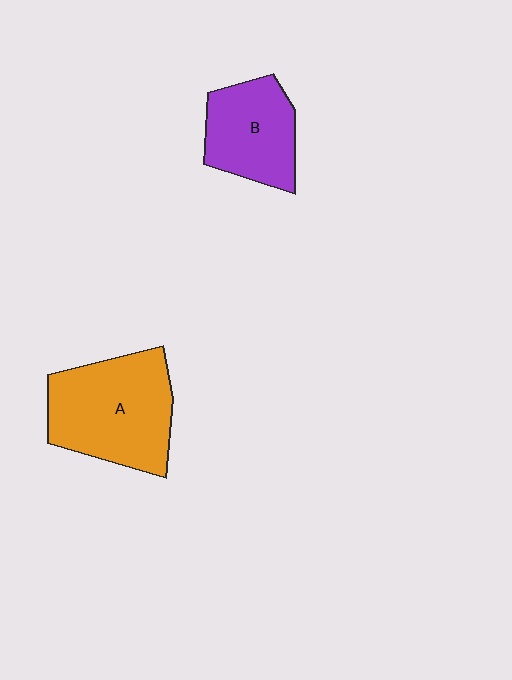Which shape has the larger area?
Shape A (orange).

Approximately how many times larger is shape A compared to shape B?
Approximately 1.5 times.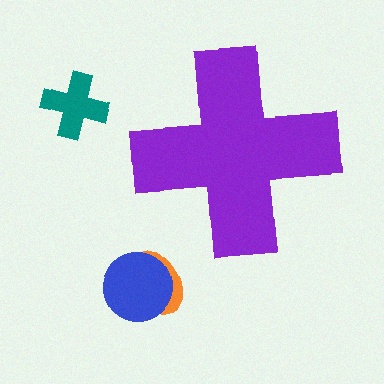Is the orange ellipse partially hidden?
No, the orange ellipse is fully visible.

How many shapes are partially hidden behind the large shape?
0 shapes are partially hidden.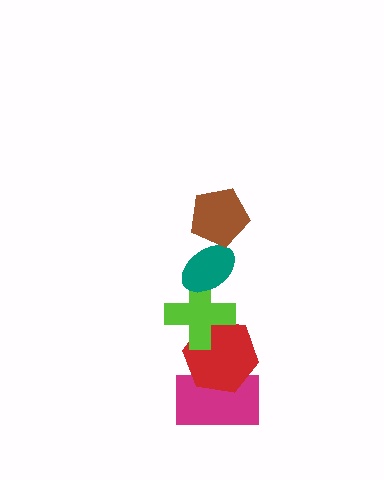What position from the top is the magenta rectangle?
The magenta rectangle is 5th from the top.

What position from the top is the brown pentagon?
The brown pentagon is 1st from the top.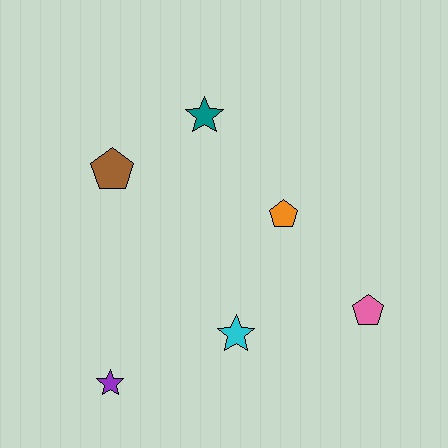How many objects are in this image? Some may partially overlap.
There are 6 objects.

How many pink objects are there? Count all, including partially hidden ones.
There is 1 pink object.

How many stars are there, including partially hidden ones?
There are 3 stars.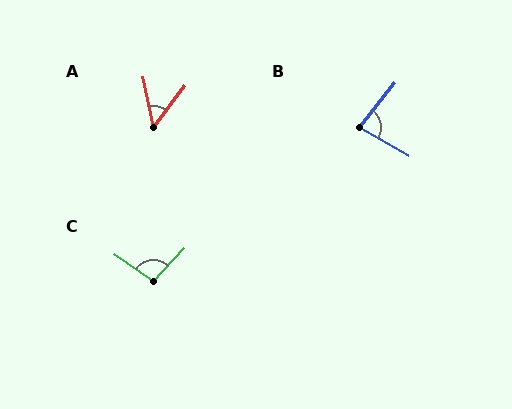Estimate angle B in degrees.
Approximately 81 degrees.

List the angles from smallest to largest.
A (49°), B (81°), C (97°).